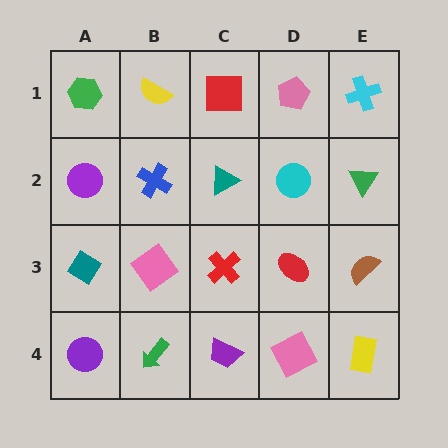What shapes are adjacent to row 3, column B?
A blue cross (row 2, column B), a green arrow (row 4, column B), a teal diamond (row 3, column A), a red cross (row 3, column C).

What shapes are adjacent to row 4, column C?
A red cross (row 3, column C), a green arrow (row 4, column B), a pink square (row 4, column D).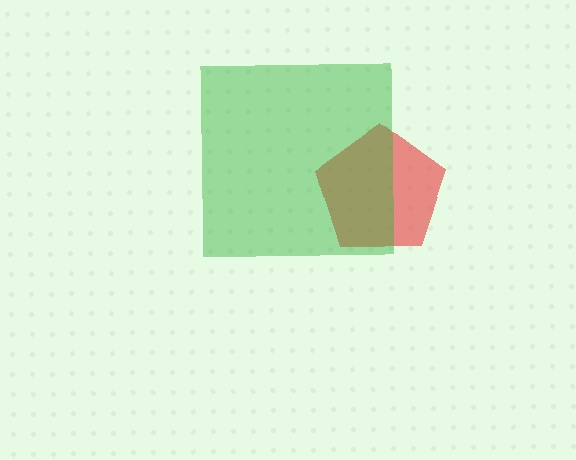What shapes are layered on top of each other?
The layered shapes are: a red pentagon, a green square.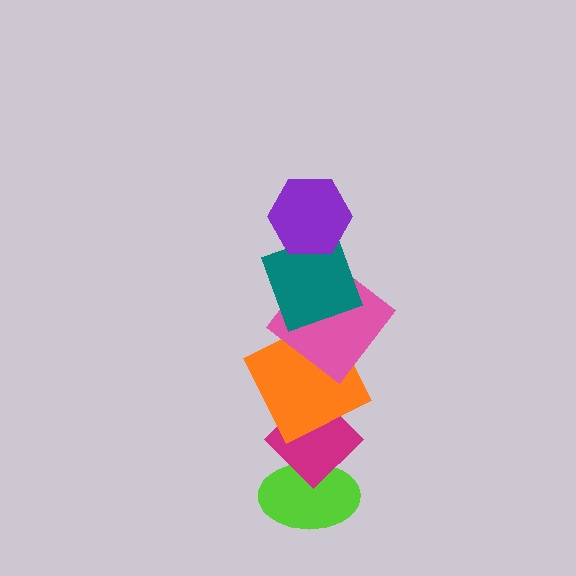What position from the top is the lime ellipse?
The lime ellipse is 6th from the top.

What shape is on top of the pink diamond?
The teal square is on top of the pink diamond.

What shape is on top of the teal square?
The purple hexagon is on top of the teal square.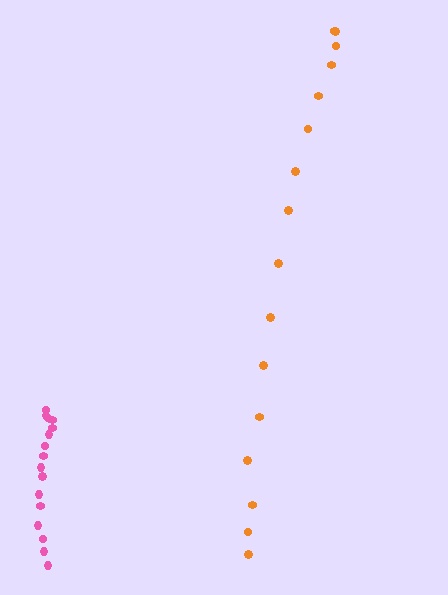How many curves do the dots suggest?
There are 2 distinct paths.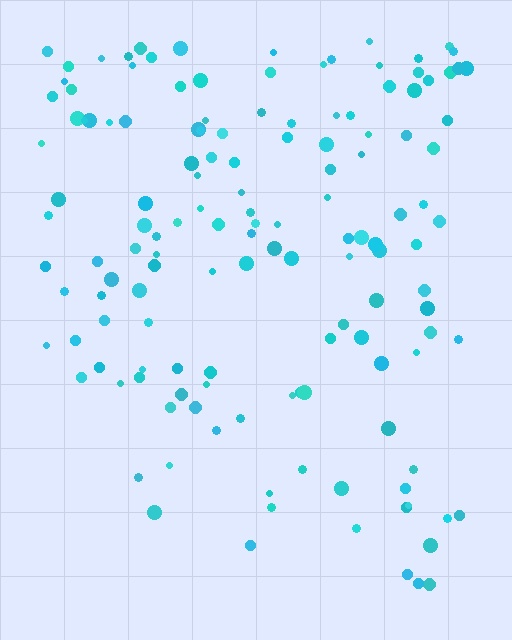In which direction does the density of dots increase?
From bottom to top, with the top side densest.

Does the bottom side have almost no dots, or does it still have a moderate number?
Still a moderate number, just noticeably fewer than the top.